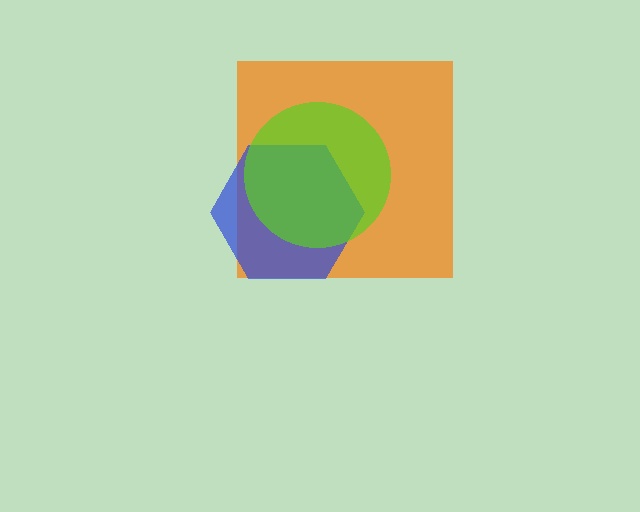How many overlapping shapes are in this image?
There are 3 overlapping shapes in the image.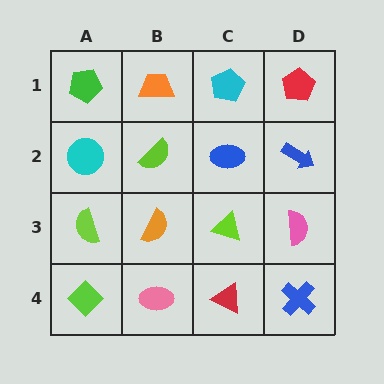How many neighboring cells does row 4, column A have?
2.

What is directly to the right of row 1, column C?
A red pentagon.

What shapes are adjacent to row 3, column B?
A lime semicircle (row 2, column B), a pink ellipse (row 4, column B), a lime semicircle (row 3, column A), a lime triangle (row 3, column C).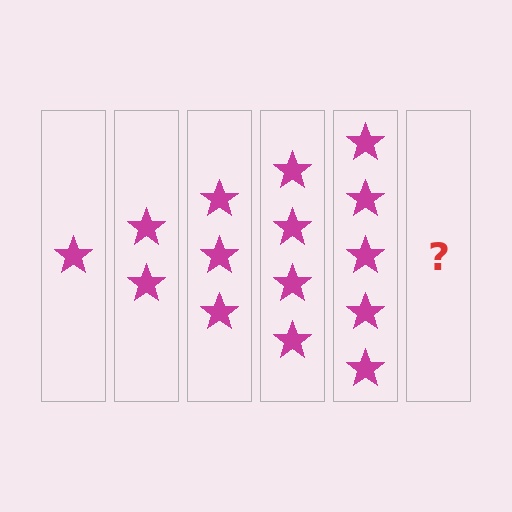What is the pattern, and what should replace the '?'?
The pattern is that each step adds one more star. The '?' should be 6 stars.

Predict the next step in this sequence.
The next step is 6 stars.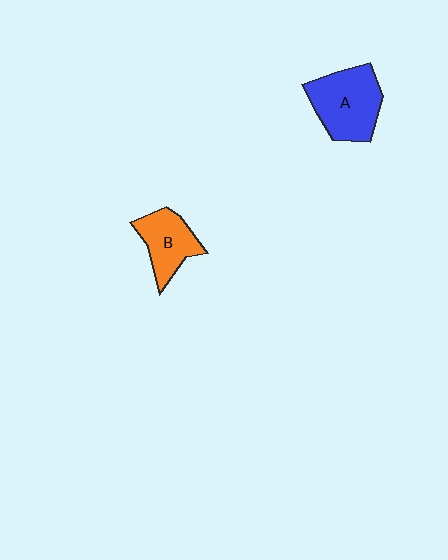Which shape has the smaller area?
Shape B (orange).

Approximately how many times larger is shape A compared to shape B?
Approximately 1.4 times.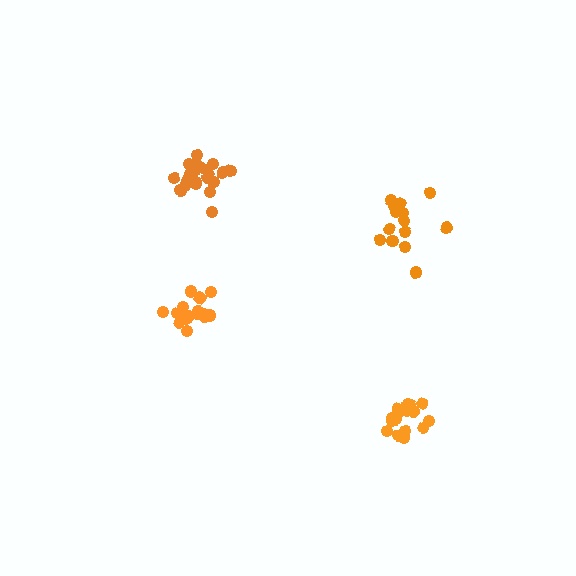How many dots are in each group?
Group 1: 17 dots, Group 2: 15 dots, Group 3: 21 dots, Group 4: 16 dots (69 total).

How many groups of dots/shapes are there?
There are 4 groups.